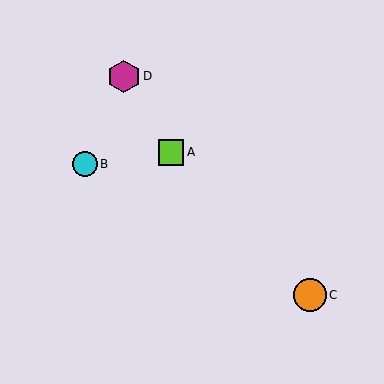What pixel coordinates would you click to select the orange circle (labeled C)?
Click at (310, 295) to select the orange circle C.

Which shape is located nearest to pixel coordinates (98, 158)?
The cyan circle (labeled B) at (85, 164) is nearest to that location.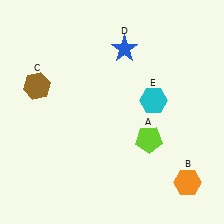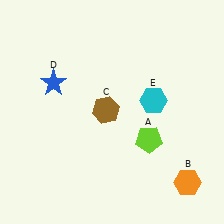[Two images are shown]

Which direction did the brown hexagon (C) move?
The brown hexagon (C) moved right.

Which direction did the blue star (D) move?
The blue star (D) moved left.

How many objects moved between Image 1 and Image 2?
2 objects moved between the two images.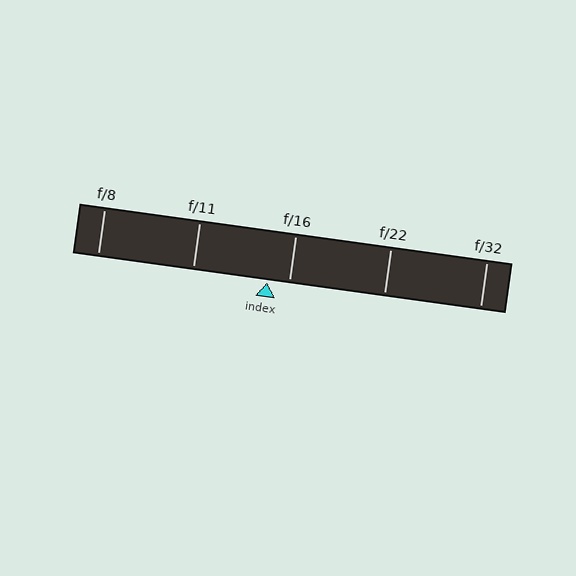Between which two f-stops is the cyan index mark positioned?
The index mark is between f/11 and f/16.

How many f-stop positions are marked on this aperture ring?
There are 5 f-stop positions marked.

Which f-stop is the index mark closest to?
The index mark is closest to f/16.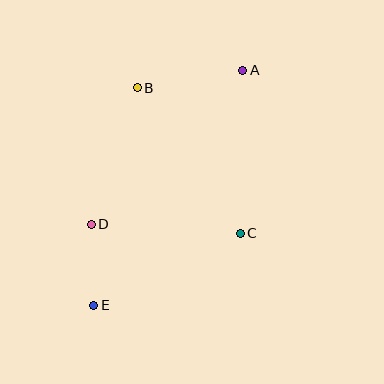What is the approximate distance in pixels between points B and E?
The distance between B and E is approximately 222 pixels.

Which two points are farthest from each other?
Points A and E are farthest from each other.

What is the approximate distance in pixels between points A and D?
The distance between A and D is approximately 216 pixels.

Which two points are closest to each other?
Points D and E are closest to each other.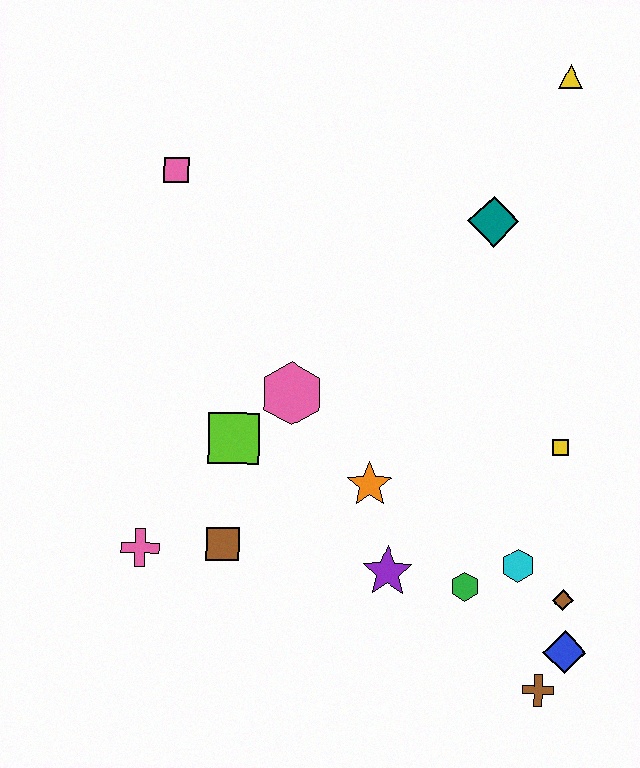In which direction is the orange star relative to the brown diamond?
The orange star is to the left of the brown diamond.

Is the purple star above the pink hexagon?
No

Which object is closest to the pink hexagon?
The lime square is closest to the pink hexagon.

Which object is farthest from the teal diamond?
The pink cross is farthest from the teal diamond.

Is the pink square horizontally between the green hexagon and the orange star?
No